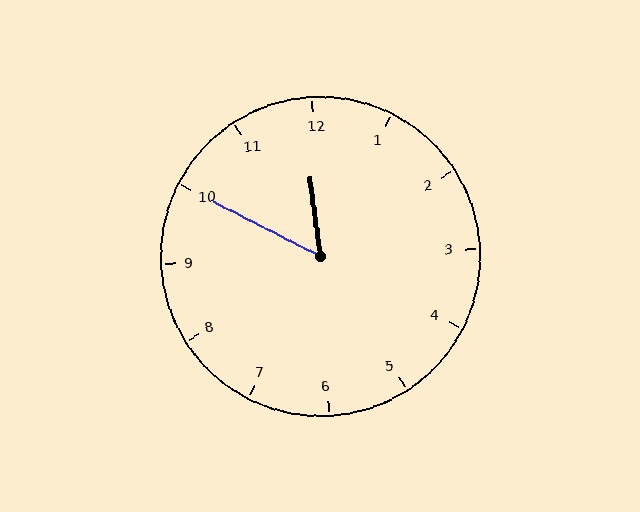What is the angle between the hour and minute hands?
Approximately 55 degrees.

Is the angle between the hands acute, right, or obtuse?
It is acute.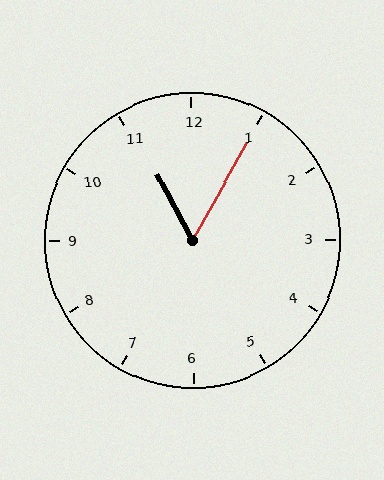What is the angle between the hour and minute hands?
Approximately 58 degrees.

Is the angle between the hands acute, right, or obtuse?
It is acute.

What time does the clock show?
11:05.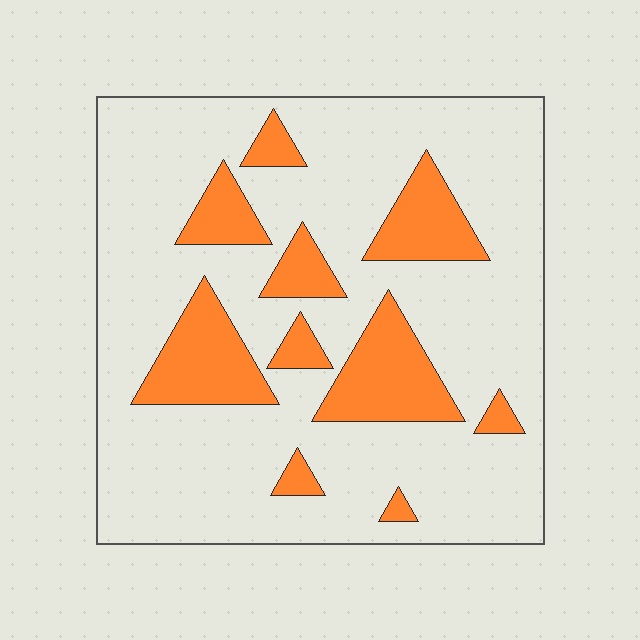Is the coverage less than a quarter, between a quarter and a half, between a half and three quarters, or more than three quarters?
Less than a quarter.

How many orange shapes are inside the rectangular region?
10.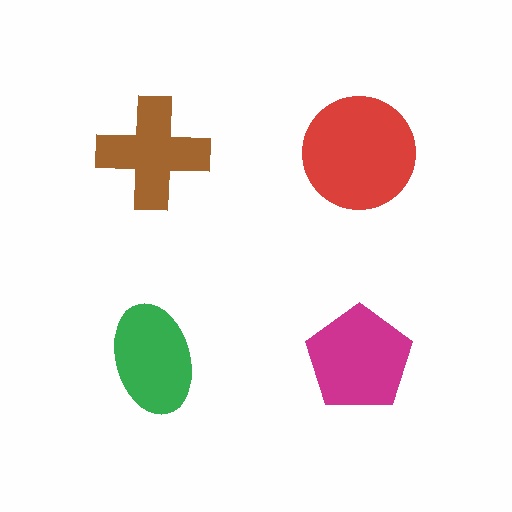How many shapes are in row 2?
2 shapes.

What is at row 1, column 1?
A brown cross.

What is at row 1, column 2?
A red circle.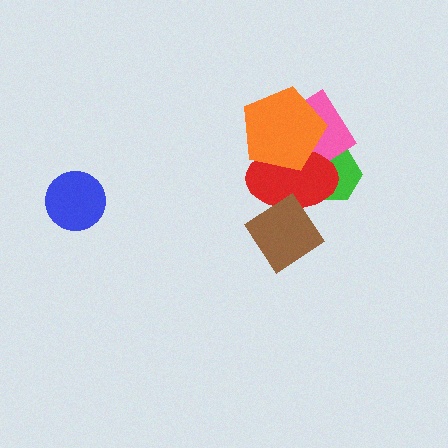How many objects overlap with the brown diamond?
1 object overlaps with the brown diamond.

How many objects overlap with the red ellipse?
4 objects overlap with the red ellipse.